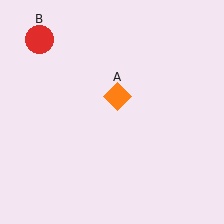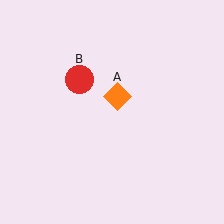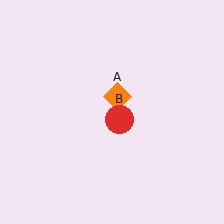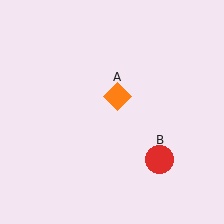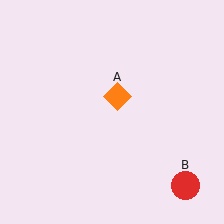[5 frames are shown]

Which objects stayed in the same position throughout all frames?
Orange diamond (object A) remained stationary.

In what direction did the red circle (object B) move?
The red circle (object B) moved down and to the right.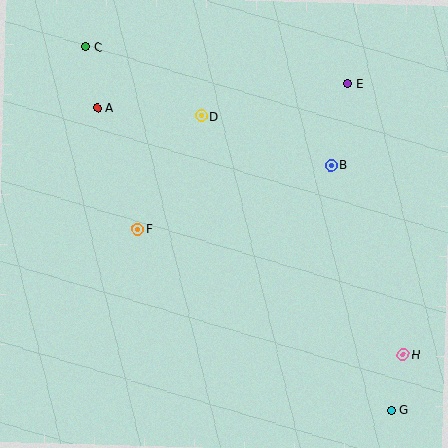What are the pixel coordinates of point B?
Point B is at (331, 165).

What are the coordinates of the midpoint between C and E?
The midpoint between C and E is at (217, 65).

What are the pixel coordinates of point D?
Point D is at (201, 116).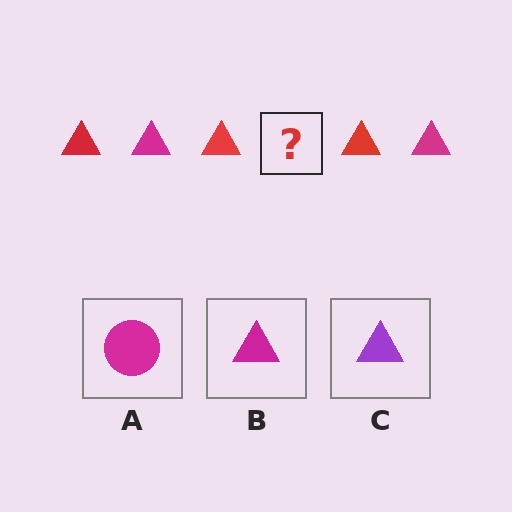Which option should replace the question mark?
Option B.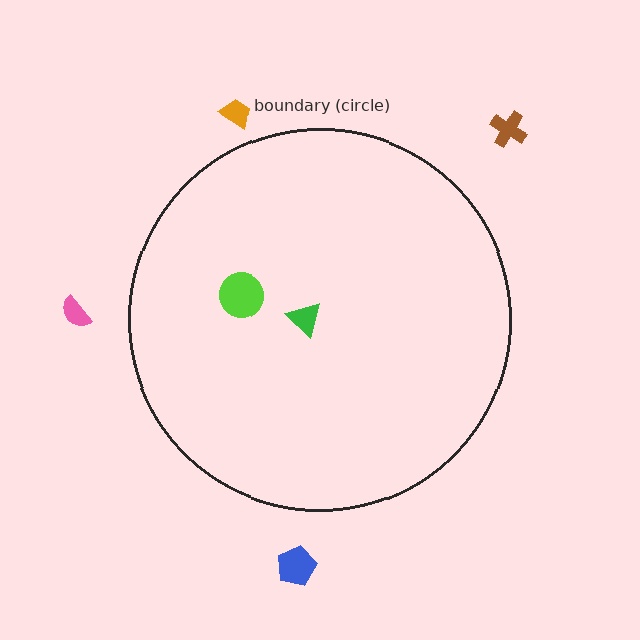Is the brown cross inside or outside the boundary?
Outside.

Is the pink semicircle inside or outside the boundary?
Outside.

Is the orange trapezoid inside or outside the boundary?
Outside.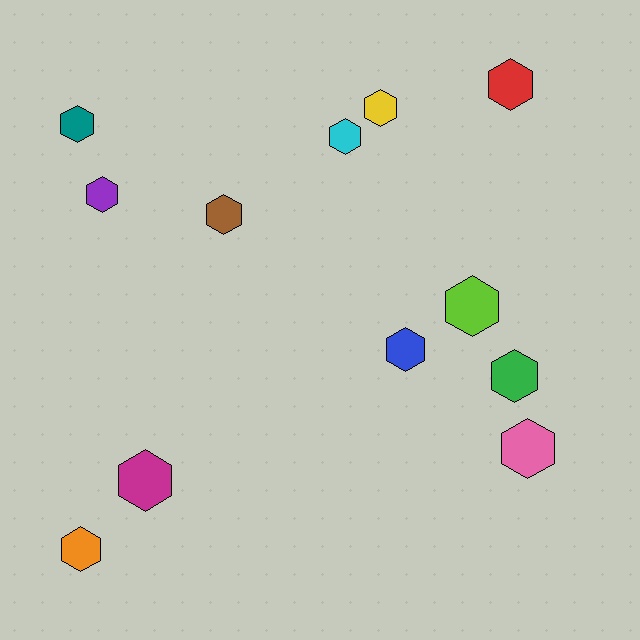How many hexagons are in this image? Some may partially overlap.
There are 12 hexagons.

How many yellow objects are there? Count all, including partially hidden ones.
There is 1 yellow object.